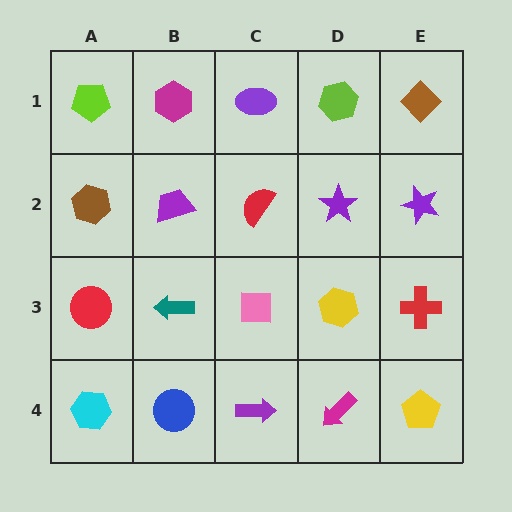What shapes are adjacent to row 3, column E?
A purple star (row 2, column E), a yellow pentagon (row 4, column E), a yellow hexagon (row 3, column D).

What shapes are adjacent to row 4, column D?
A yellow hexagon (row 3, column D), a purple arrow (row 4, column C), a yellow pentagon (row 4, column E).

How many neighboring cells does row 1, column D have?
3.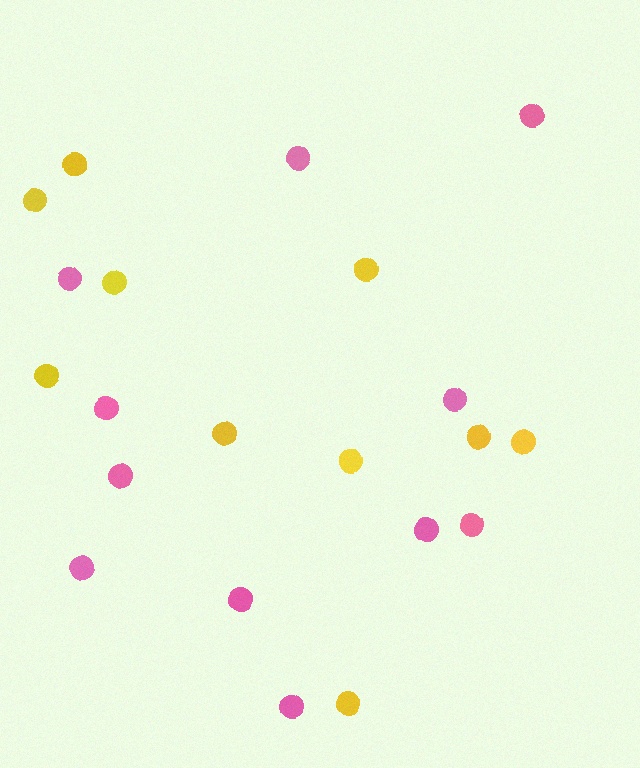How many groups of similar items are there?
There are 2 groups: one group of yellow circles (10) and one group of pink circles (11).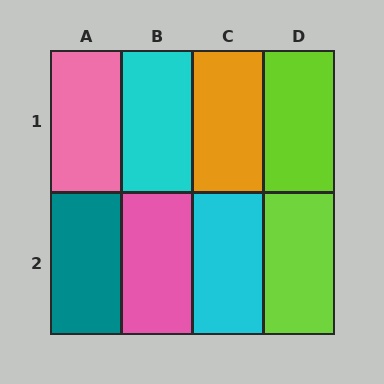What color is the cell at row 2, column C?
Cyan.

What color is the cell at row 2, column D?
Lime.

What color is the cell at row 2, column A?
Teal.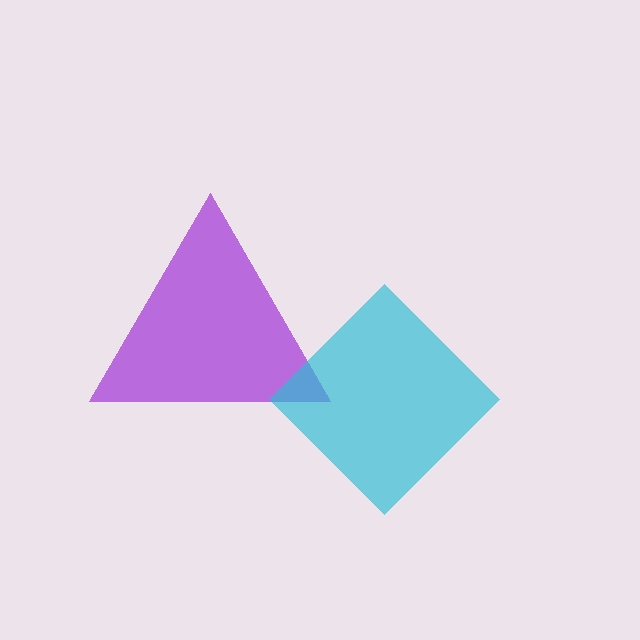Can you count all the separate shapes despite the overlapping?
Yes, there are 2 separate shapes.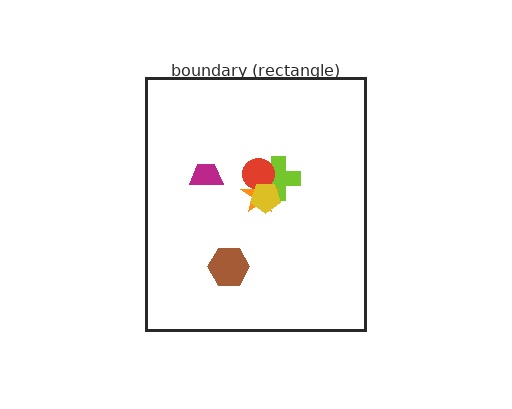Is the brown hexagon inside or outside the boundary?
Inside.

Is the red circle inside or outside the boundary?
Inside.